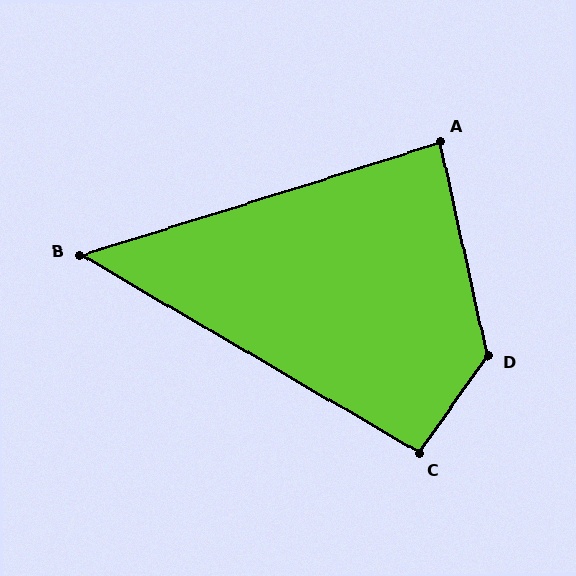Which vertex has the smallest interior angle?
B, at approximately 48 degrees.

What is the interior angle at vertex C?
Approximately 95 degrees (approximately right).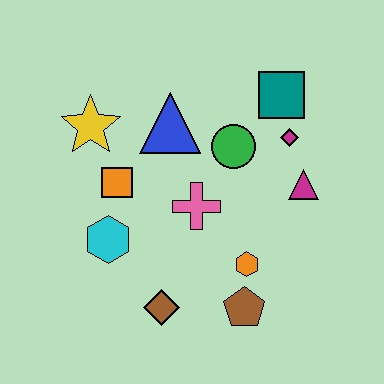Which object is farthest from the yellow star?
The brown pentagon is farthest from the yellow star.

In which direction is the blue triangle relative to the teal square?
The blue triangle is to the left of the teal square.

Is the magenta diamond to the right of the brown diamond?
Yes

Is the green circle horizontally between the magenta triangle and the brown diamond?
Yes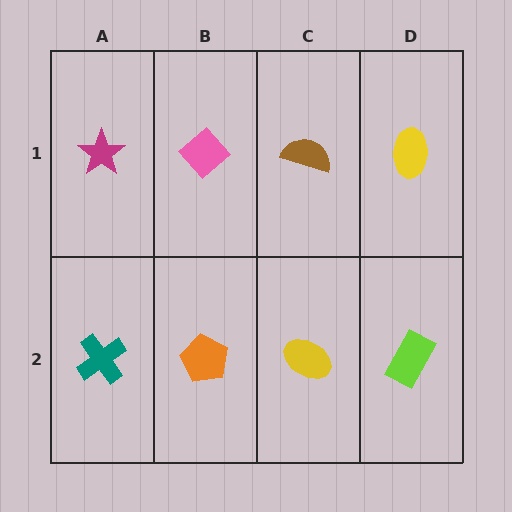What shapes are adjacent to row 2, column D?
A yellow ellipse (row 1, column D), a yellow ellipse (row 2, column C).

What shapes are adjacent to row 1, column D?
A lime rectangle (row 2, column D), a brown semicircle (row 1, column C).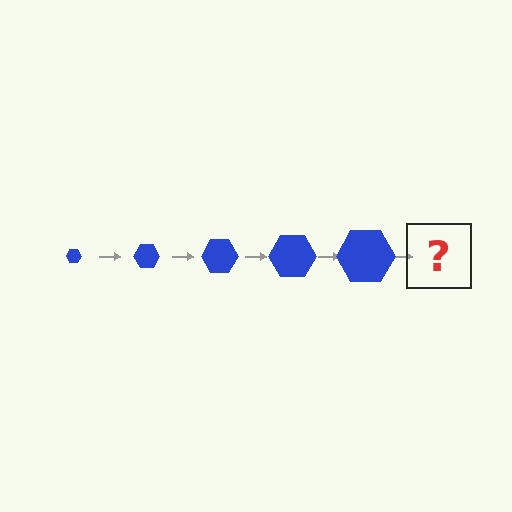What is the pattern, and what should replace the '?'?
The pattern is that the hexagon gets progressively larger each step. The '?' should be a blue hexagon, larger than the previous one.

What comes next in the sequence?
The next element should be a blue hexagon, larger than the previous one.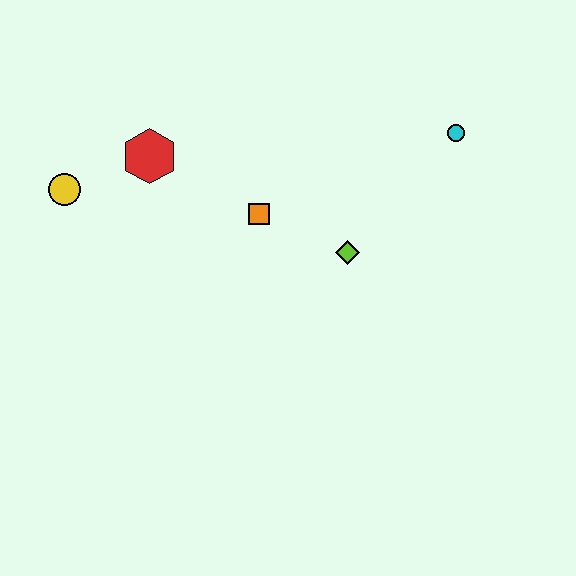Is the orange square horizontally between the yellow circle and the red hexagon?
No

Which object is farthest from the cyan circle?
The yellow circle is farthest from the cyan circle.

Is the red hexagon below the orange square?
No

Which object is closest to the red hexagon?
The yellow circle is closest to the red hexagon.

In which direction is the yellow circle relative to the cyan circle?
The yellow circle is to the left of the cyan circle.